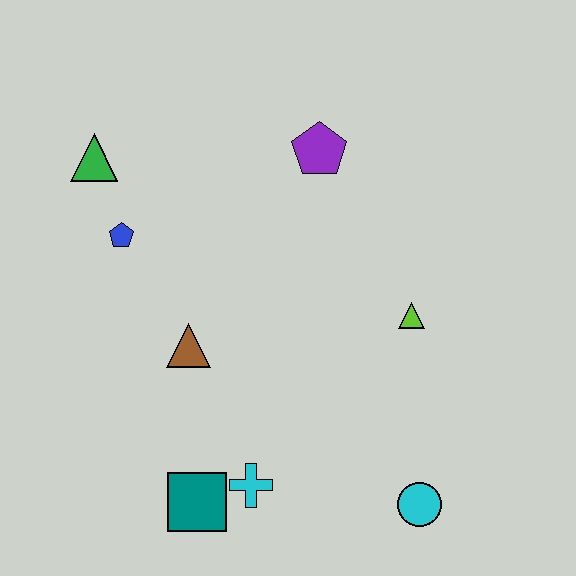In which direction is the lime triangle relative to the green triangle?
The lime triangle is to the right of the green triangle.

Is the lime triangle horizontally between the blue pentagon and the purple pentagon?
No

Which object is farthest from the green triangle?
The cyan circle is farthest from the green triangle.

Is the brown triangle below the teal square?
No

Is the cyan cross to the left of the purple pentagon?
Yes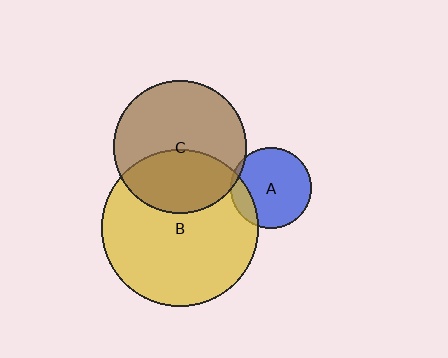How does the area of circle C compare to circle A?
Approximately 2.7 times.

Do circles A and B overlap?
Yes.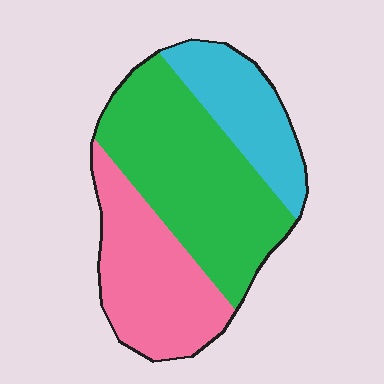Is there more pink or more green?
Green.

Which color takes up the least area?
Cyan, at roughly 20%.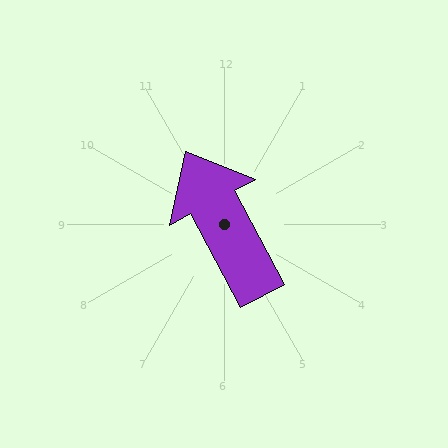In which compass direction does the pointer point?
Northwest.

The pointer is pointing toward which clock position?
Roughly 11 o'clock.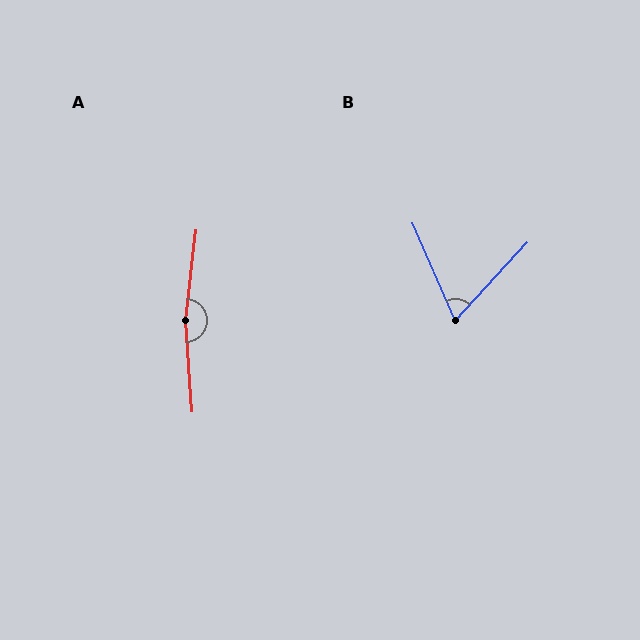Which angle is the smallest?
B, at approximately 66 degrees.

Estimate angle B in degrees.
Approximately 66 degrees.